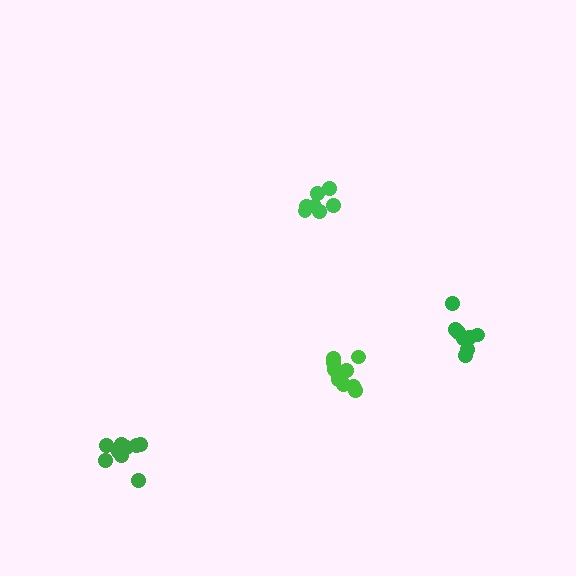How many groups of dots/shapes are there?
There are 4 groups.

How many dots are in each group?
Group 1: 11 dots, Group 2: 8 dots, Group 3: 7 dots, Group 4: 9 dots (35 total).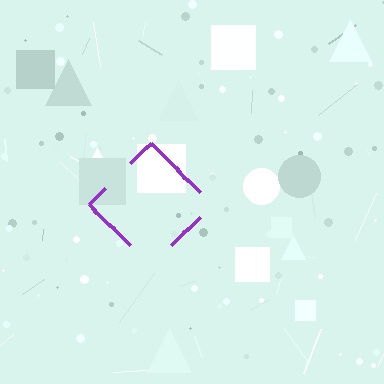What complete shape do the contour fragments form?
The contour fragments form a diamond.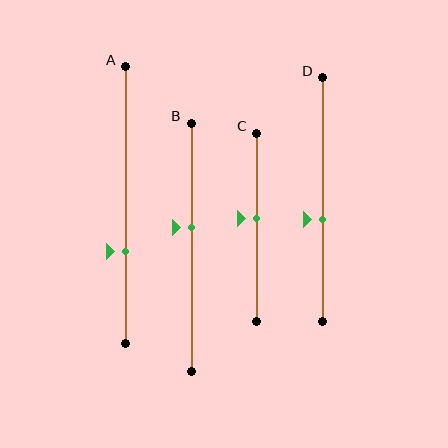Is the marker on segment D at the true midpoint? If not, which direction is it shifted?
No, the marker on segment D is shifted downward by about 8% of the segment length.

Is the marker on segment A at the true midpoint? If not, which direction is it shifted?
No, the marker on segment A is shifted downward by about 17% of the segment length.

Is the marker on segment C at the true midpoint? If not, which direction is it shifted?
No, the marker on segment C is shifted upward by about 5% of the segment length.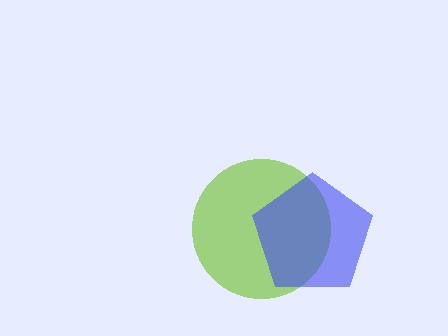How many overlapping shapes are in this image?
There are 2 overlapping shapes in the image.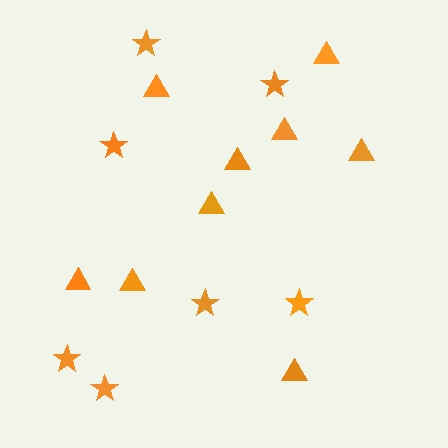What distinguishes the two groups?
There are 2 groups: one group of triangles (9) and one group of stars (7).